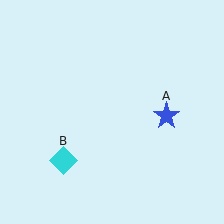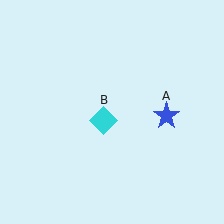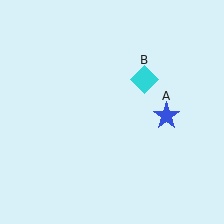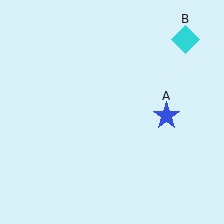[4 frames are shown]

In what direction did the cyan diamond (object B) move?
The cyan diamond (object B) moved up and to the right.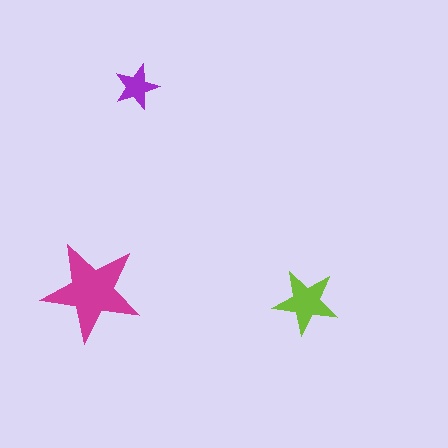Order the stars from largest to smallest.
the magenta one, the lime one, the purple one.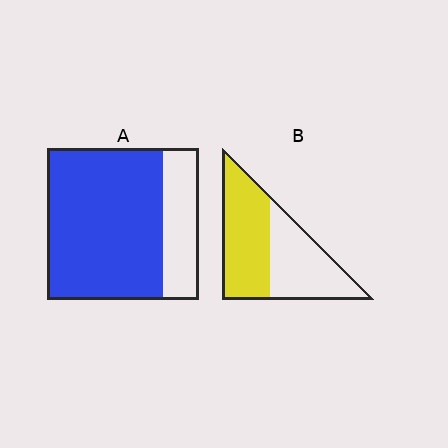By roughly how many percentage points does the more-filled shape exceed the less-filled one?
By roughly 25 percentage points (A over B).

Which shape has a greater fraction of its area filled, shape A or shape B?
Shape A.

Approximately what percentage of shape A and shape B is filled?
A is approximately 75% and B is approximately 55%.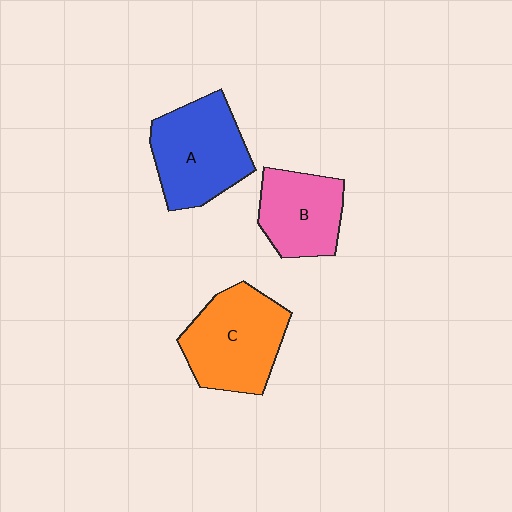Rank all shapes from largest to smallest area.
From largest to smallest: C (orange), A (blue), B (pink).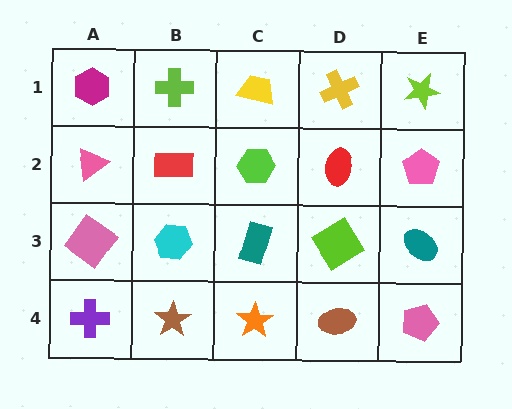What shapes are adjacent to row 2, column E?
A lime star (row 1, column E), a teal ellipse (row 3, column E), a red ellipse (row 2, column D).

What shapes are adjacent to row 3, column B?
A red rectangle (row 2, column B), a brown star (row 4, column B), a pink diamond (row 3, column A), a teal rectangle (row 3, column C).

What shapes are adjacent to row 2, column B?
A lime cross (row 1, column B), a cyan hexagon (row 3, column B), a pink triangle (row 2, column A), a lime hexagon (row 2, column C).